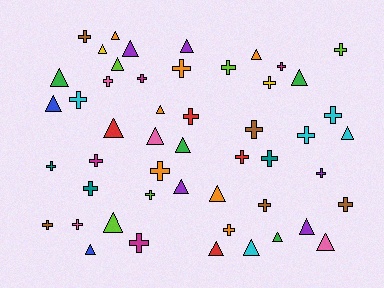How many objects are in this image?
There are 50 objects.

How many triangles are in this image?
There are 23 triangles.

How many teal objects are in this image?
There are 3 teal objects.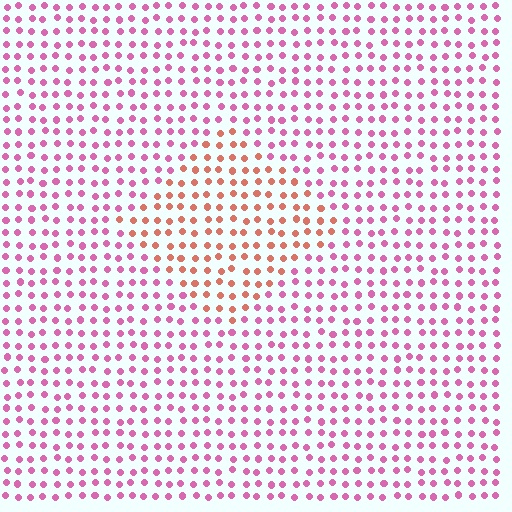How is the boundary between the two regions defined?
The boundary is defined purely by a slight shift in hue (about 45 degrees). Spacing, size, and orientation are identical on both sides.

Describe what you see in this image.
The image is filled with small pink elements in a uniform arrangement. A diamond-shaped region is visible where the elements are tinted to a slightly different hue, forming a subtle color boundary.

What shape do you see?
I see a diamond.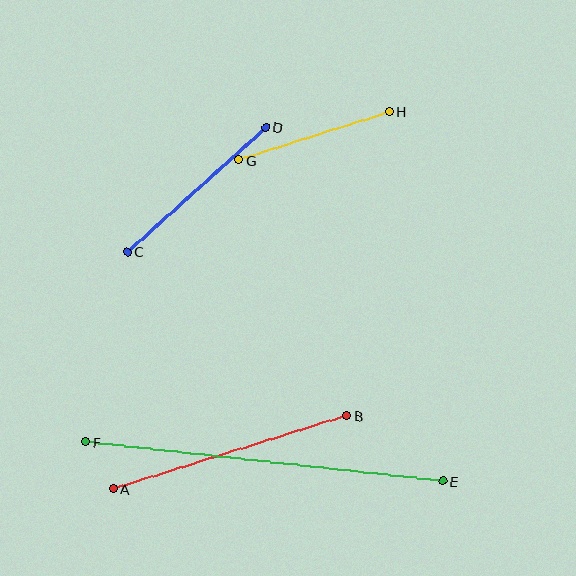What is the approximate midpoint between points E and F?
The midpoint is at approximately (264, 462) pixels.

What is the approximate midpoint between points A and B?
The midpoint is at approximately (230, 452) pixels.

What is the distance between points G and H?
The distance is approximately 157 pixels.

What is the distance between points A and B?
The distance is approximately 244 pixels.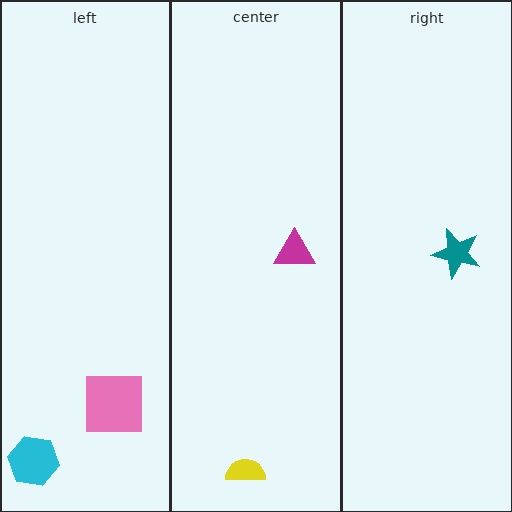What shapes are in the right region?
The teal star.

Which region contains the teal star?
The right region.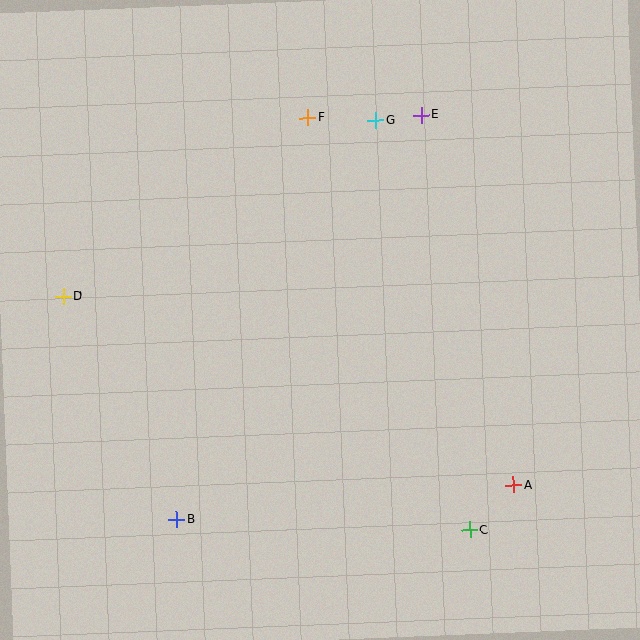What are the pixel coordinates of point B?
Point B is at (176, 520).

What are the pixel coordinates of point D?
Point D is at (63, 297).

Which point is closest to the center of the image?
Point F at (308, 118) is closest to the center.